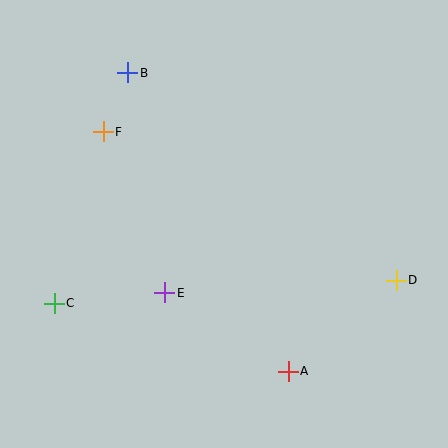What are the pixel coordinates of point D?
Point D is at (396, 280).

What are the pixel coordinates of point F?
Point F is at (103, 132).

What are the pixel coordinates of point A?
Point A is at (288, 371).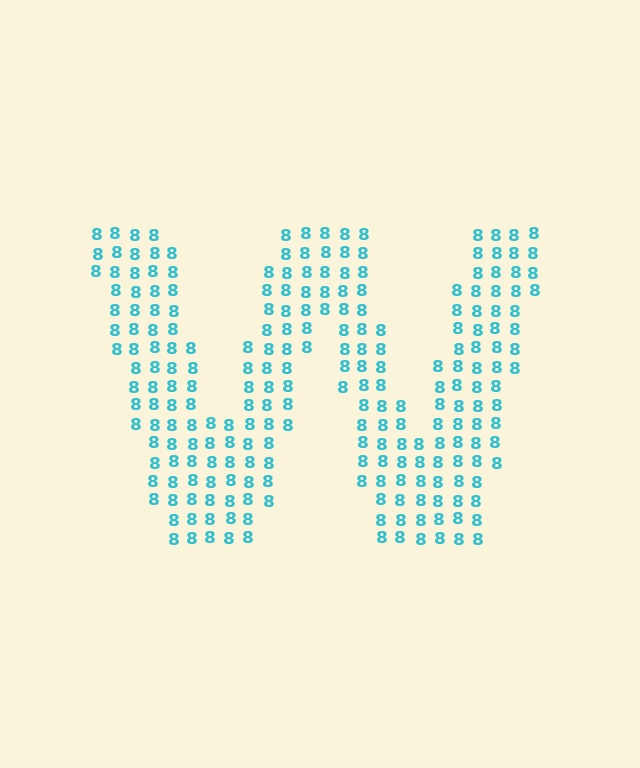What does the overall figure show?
The overall figure shows the letter W.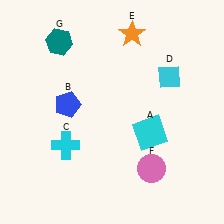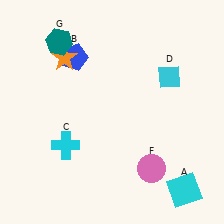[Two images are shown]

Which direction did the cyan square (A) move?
The cyan square (A) moved down.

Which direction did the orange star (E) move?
The orange star (E) moved left.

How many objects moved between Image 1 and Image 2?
3 objects moved between the two images.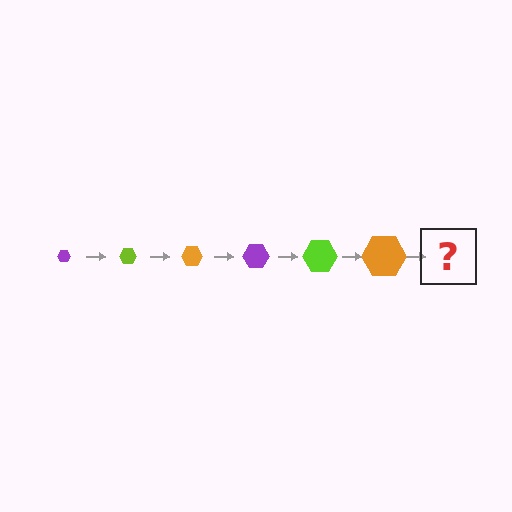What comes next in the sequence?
The next element should be a purple hexagon, larger than the previous one.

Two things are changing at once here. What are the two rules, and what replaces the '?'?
The two rules are that the hexagon grows larger each step and the color cycles through purple, lime, and orange. The '?' should be a purple hexagon, larger than the previous one.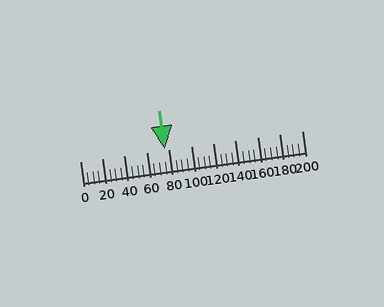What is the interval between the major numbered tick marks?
The major tick marks are spaced 20 units apart.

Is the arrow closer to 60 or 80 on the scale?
The arrow is closer to 80.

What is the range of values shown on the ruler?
The ruler shows values from 0 to 200.